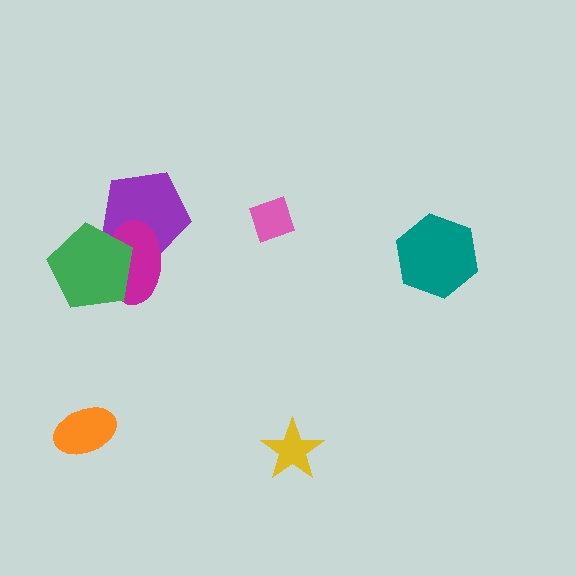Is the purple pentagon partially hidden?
Yes, it is partially covered by another shape.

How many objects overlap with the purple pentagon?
2 objects overlap with the purple pentagon.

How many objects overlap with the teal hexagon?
0 objects overlap with the teal hexagon.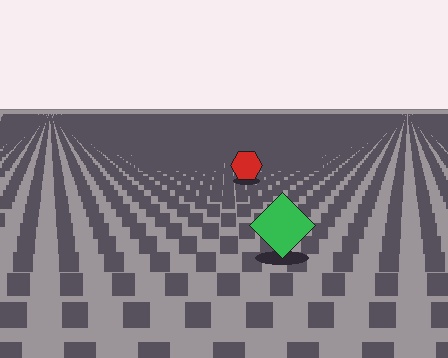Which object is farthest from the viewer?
The red hexagon is farthest from the viewer. It appears smaller and the ground texture around it is denser.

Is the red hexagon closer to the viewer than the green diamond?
No. The green diamond is closer — you can tell from the texture gradient: the ground texture is coarser near it.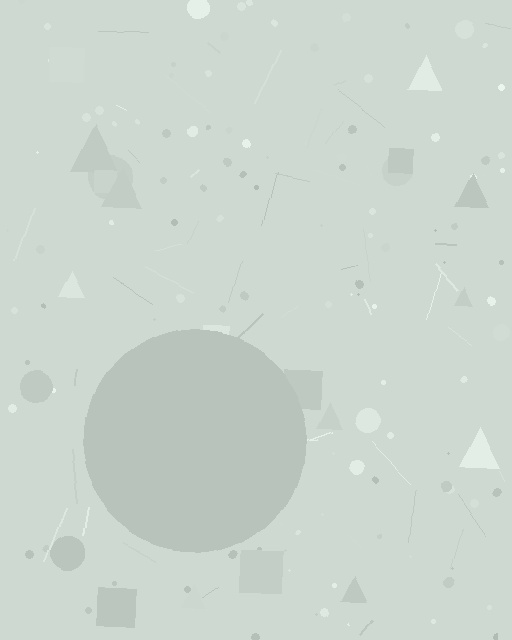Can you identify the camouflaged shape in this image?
The camouflaged shape is a circle.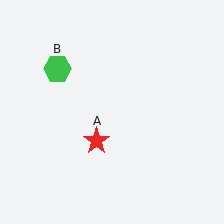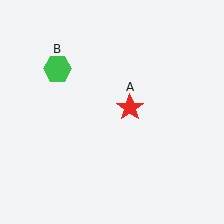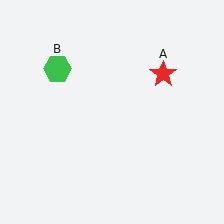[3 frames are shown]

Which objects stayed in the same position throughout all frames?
Green hexagon (object B) remained stationary.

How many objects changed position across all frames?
1 object changed position: red star (object A).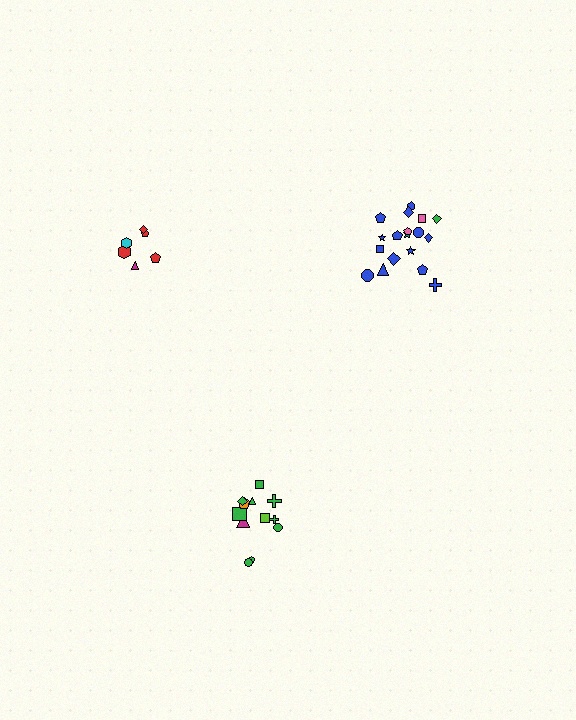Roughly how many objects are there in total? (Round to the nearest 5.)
Roughly 35 objects in total.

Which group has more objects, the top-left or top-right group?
The top-right group.